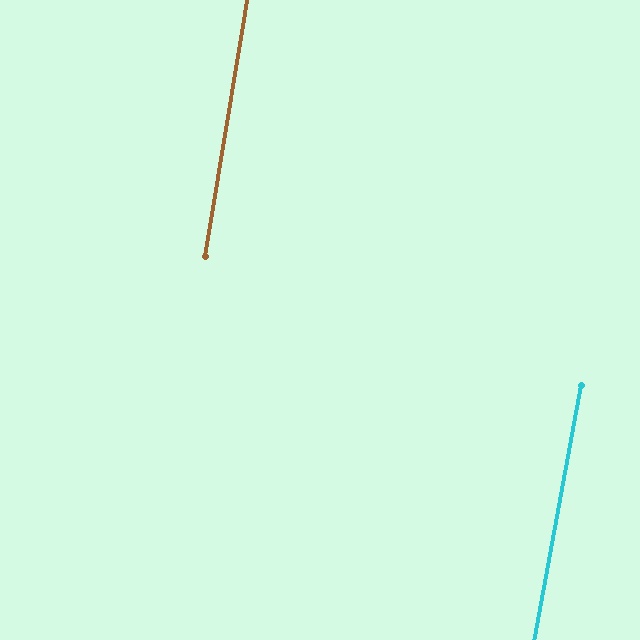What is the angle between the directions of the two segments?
Approximately 1 degree.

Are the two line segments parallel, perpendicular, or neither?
Parallel — their directions differ by only 0.9°.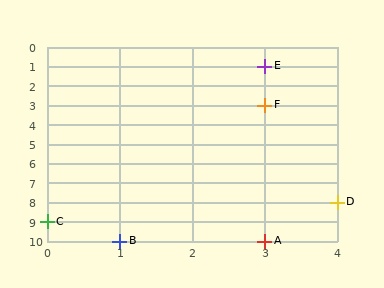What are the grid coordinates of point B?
Point B is at grid coordinates (1, 10).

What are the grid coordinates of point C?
Point C is at grid coordinates (0, 9).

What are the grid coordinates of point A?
Point A is at grid coordinates (3, 10).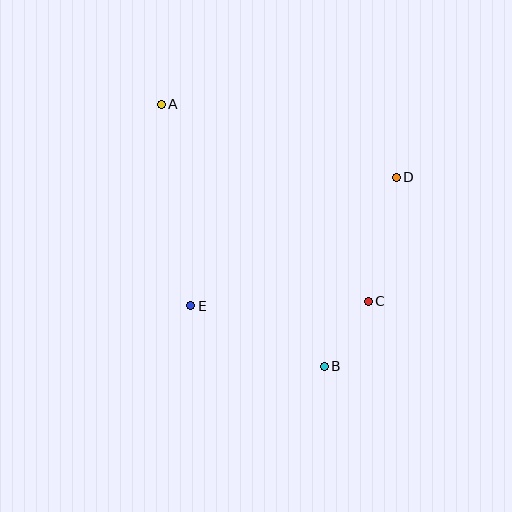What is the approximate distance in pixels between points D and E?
The distance between D and E is approximately 242 pixels.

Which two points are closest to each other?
Points B and C are closest to each other.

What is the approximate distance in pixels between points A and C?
The distance between A and C is approximately 286 pixels.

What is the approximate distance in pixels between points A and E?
The distance between A and E is approximately 204 pixels.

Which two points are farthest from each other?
Points A and B are farthest from each other.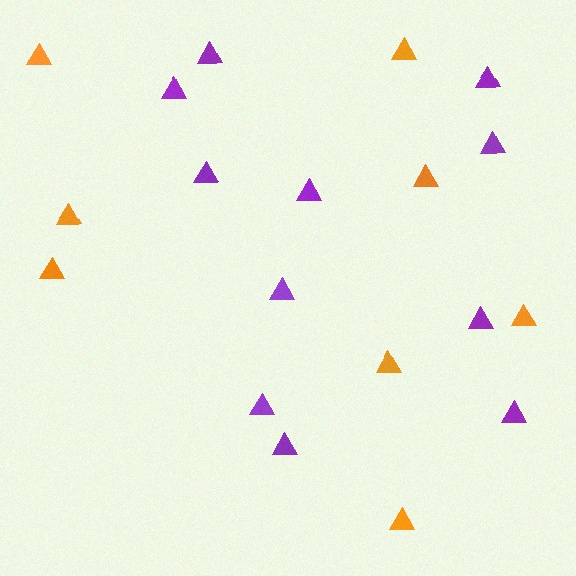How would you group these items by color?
There are 2 groups: one group of purple triangles (11) and one group of orange triangles (8).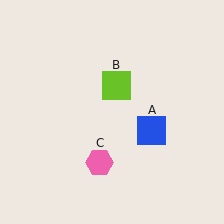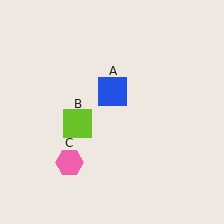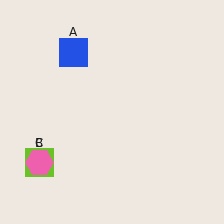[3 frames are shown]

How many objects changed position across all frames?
3 objects changed position: blue square (object A), lime square (object B), pink hexagon (object C).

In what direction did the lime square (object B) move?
The lime square (object B) moved down and to the left.